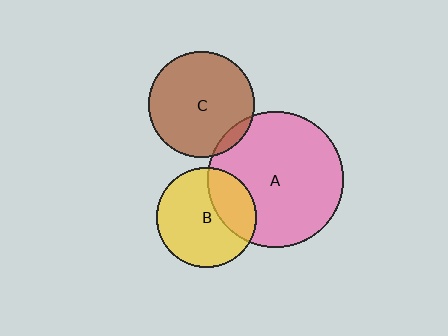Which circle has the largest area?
Circle A (pink).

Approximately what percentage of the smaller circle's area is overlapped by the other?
Approximately 5%.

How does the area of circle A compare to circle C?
Approximately 1.7 times.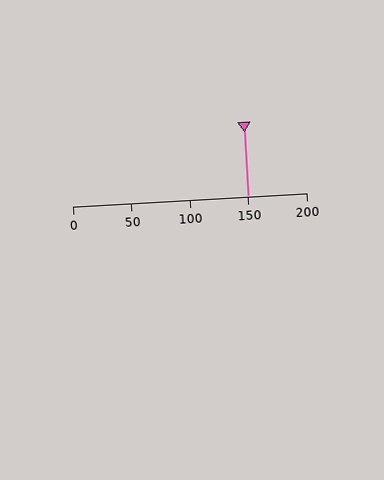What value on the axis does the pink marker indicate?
The marker indicates approximately 150.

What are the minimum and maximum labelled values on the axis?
The axis runs from 0 to 200.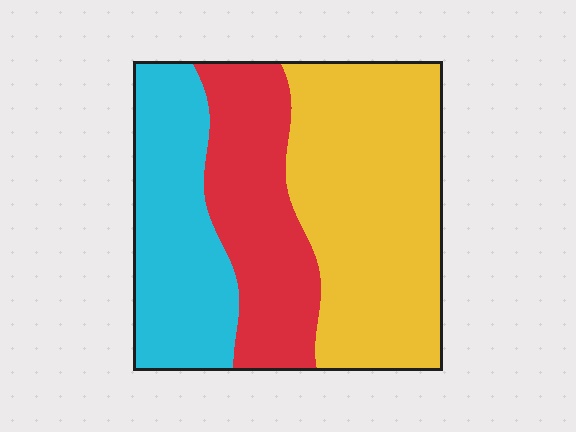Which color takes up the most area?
Yellow, at roughly 45%.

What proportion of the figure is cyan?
Cyan takes up about one quarter (1/4) of the figure.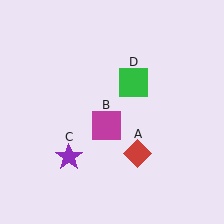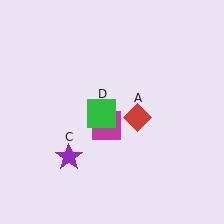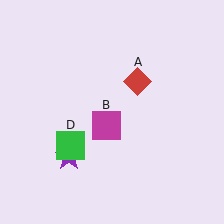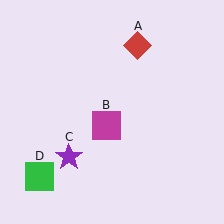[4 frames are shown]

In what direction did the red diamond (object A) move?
The red diamond (object A) moved up.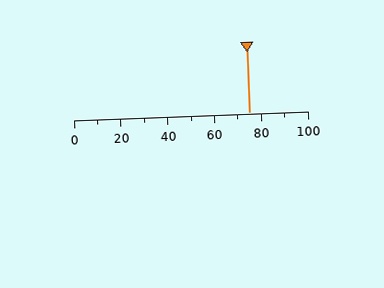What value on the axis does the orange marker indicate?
The marker indicates approximately 75.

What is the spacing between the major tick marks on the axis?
The major ticks are spaced 20 apart.